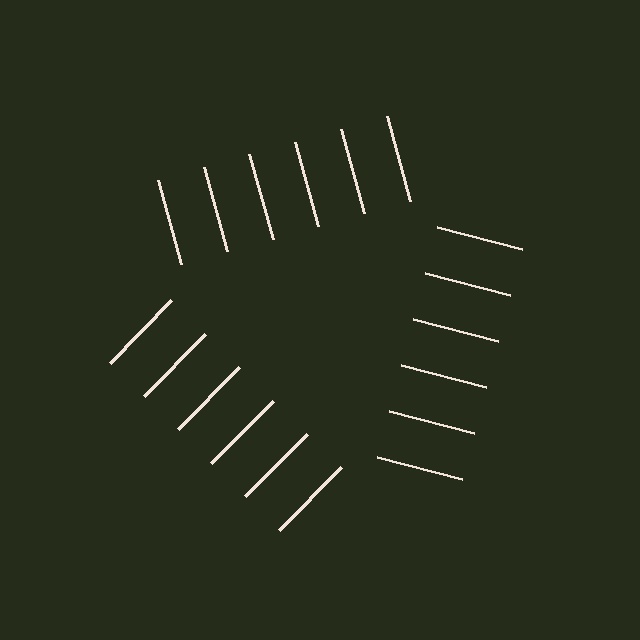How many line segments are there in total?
18 — 6 along each of the 3 edges.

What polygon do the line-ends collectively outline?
An illusory triangle — the line segments terminate on its edges but no continuous stroke is drawn.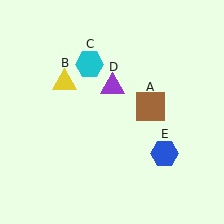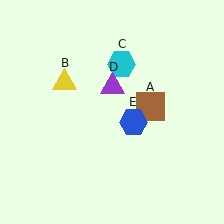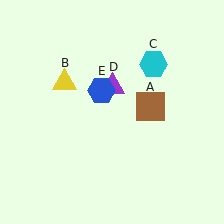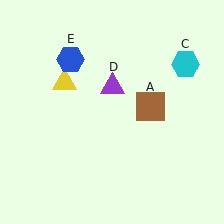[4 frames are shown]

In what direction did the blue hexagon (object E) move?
The blue hexagon (object E) moved up and to the left.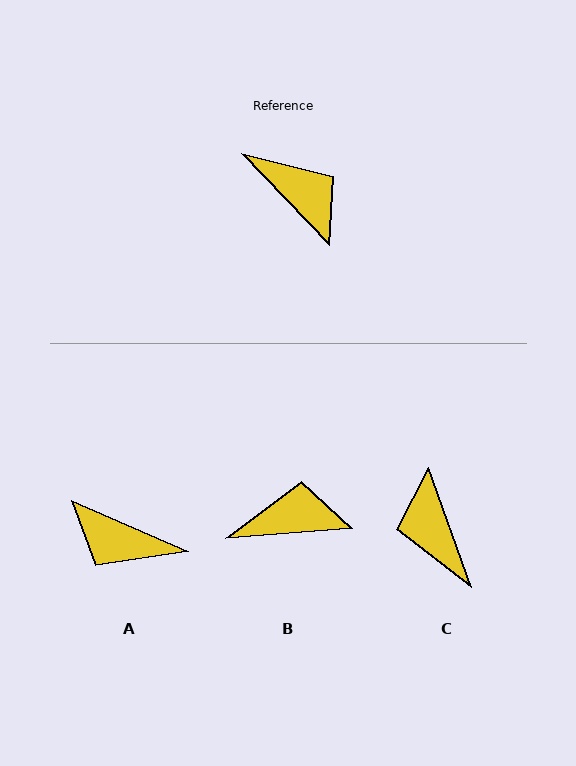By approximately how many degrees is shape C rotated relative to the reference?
Approximately 156 degrees counter-clockwise.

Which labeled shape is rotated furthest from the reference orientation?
A, about 157 degrees away.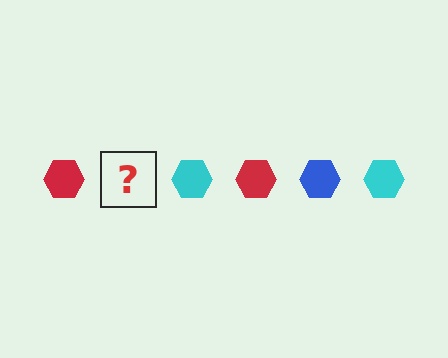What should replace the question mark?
The question mark should be replaced with a blue hexagon.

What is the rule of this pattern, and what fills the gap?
The rule is that the pattern cycles through red, blue, cyan hexagons. The gap should be filled with a blue hexagon.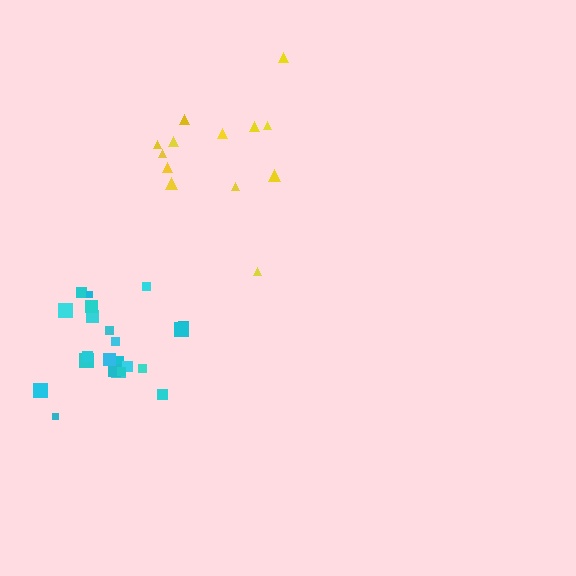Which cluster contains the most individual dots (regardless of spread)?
Cyan (22).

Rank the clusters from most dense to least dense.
cyan, yellow.